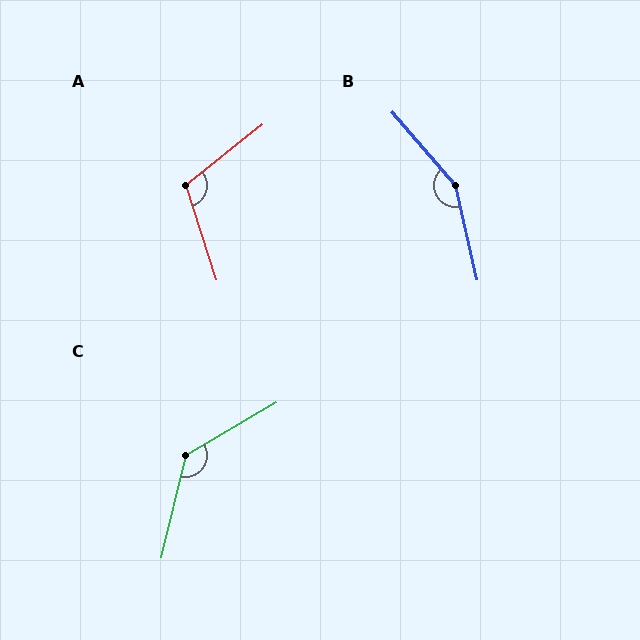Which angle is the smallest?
A, at approximately 111 degrees.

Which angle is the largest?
B, at approximately 152 degrees.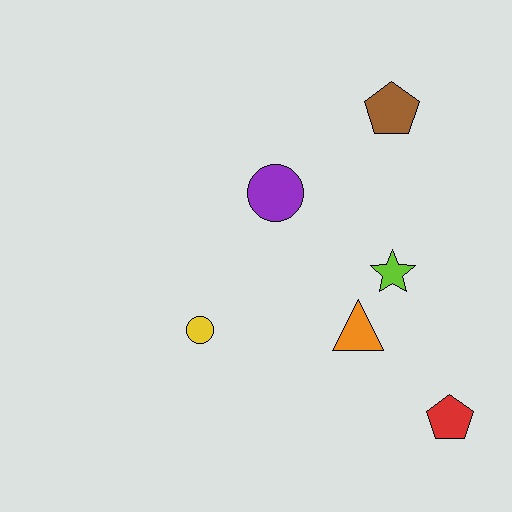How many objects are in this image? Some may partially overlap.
There are 6 objects.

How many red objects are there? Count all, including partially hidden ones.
There is 1 red object.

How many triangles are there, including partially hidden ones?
There is 1 triangle.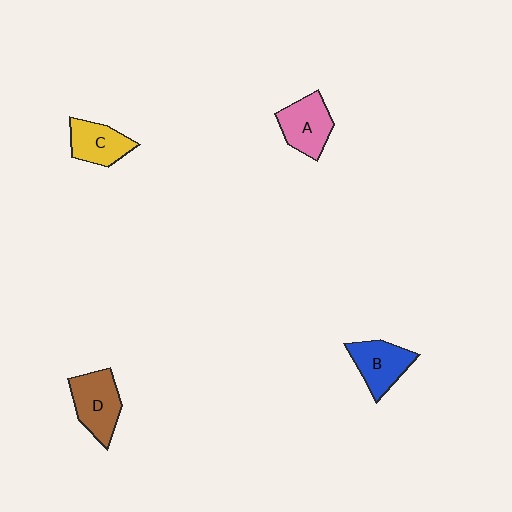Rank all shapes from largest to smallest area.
From largest to smallest: D (brown), A (pink), B (blue), C (yellow).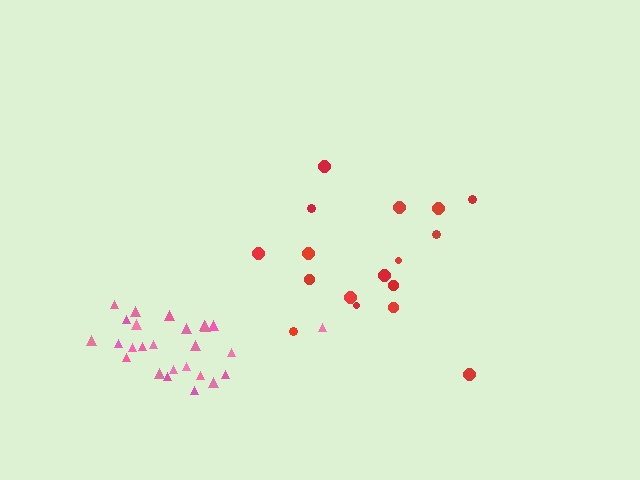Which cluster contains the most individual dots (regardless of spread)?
Pink (26).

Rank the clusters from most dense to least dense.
pink, red.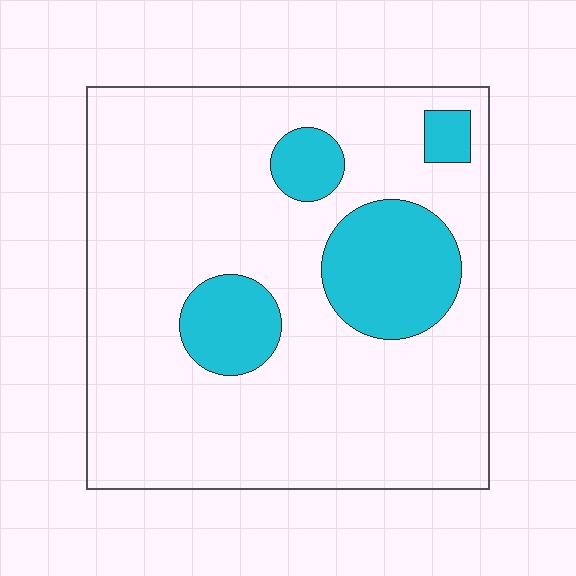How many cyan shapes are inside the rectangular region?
4.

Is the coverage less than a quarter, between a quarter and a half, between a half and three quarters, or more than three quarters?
Less than a quarter.